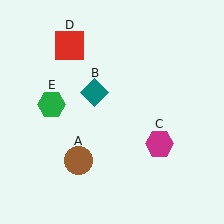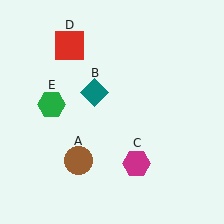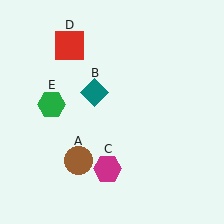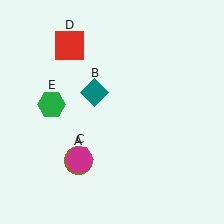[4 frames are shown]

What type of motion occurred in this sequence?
The magenta hexagon (object C) rotated clockwise around the center of the scene.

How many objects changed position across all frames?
1 object changed position: magenta hexagon (object C).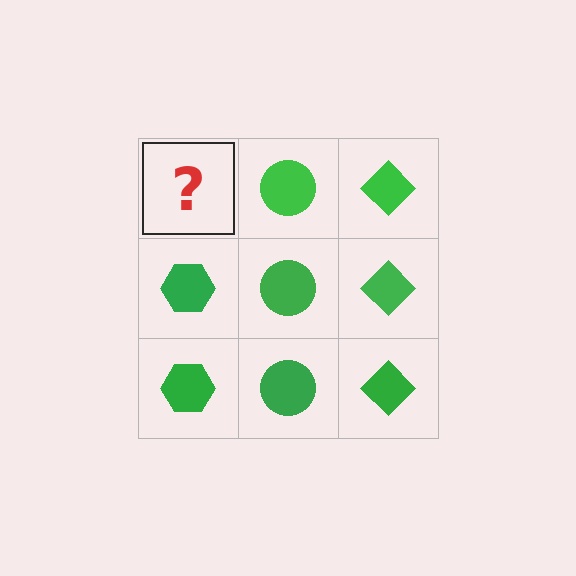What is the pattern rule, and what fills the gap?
The rule is that each column has a consistent shape. The gap should be filled with a green hexagon.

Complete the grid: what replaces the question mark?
The question mark should be replaced with a green hexagon.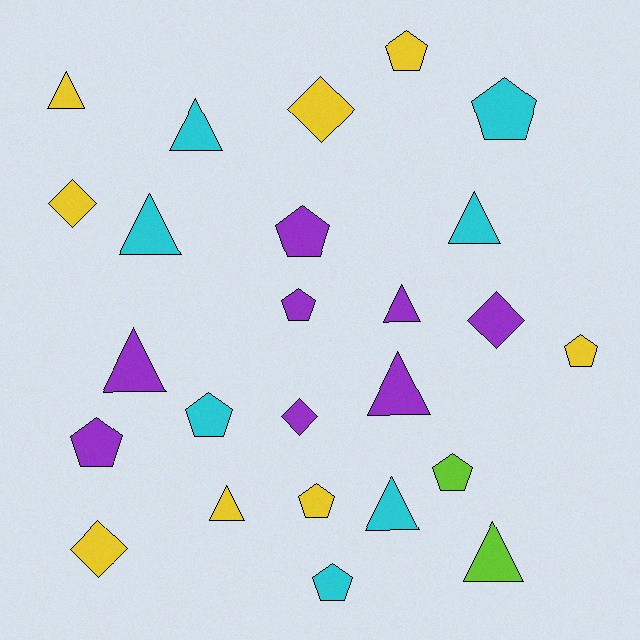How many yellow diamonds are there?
There are 3 yellow diamonds.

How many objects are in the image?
There are 25 objects.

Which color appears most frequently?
Purple, with 8 objects.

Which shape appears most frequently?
Pentagon, with 10 objects.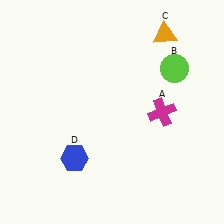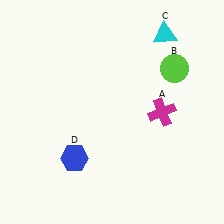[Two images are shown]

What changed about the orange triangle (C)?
In Image 1, C is orange. In Image 2, it changed to cyan.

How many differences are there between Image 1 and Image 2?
There is 1 difference between the two images.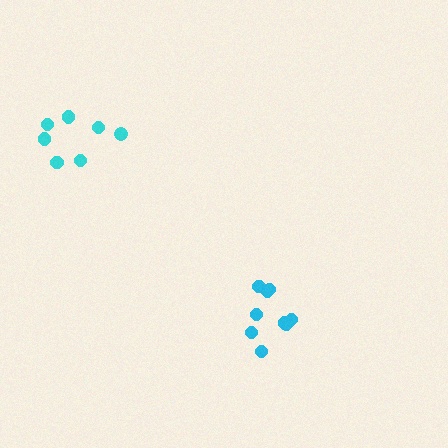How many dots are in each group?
Group 1: 9 dots, Group 2: 7 dots (16 total).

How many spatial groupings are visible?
There are 2 spatial groupings.